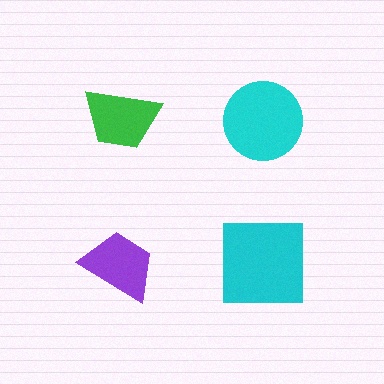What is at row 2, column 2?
A cyan square.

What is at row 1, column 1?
A green trapezoid.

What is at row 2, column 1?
A purple trapezoid.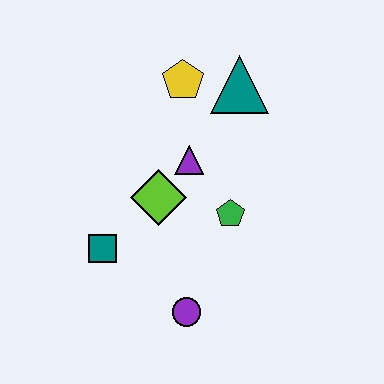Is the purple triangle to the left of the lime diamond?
No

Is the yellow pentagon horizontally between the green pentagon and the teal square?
Yes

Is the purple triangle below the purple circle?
No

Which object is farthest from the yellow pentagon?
The purple circle is farthest from the yellow pentagon.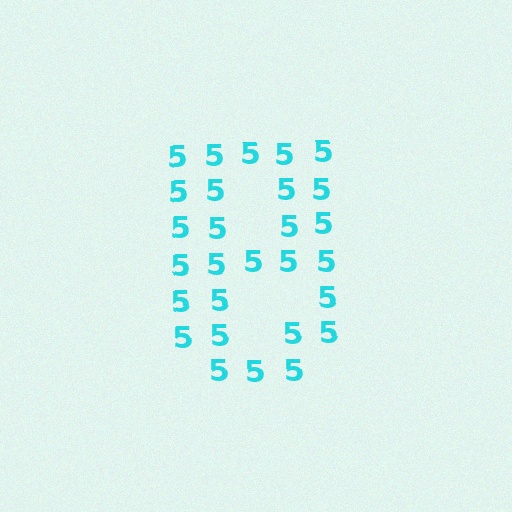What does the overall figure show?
The overall figure shows the digit 8.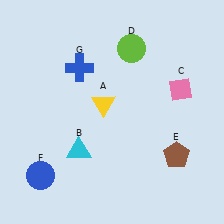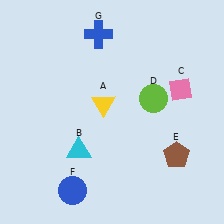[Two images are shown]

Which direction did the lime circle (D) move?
The lime circle (D) moved down.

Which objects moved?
The objects that moved are: the lime circle (D), the blue circle (F), the blue cross (G).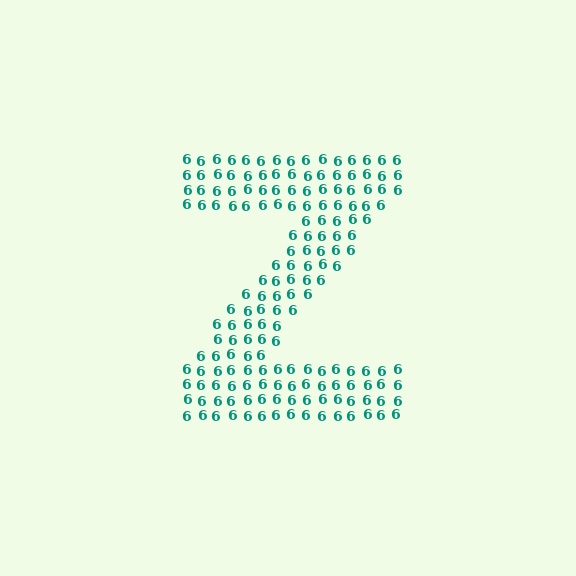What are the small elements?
The small elements are digit 6's.